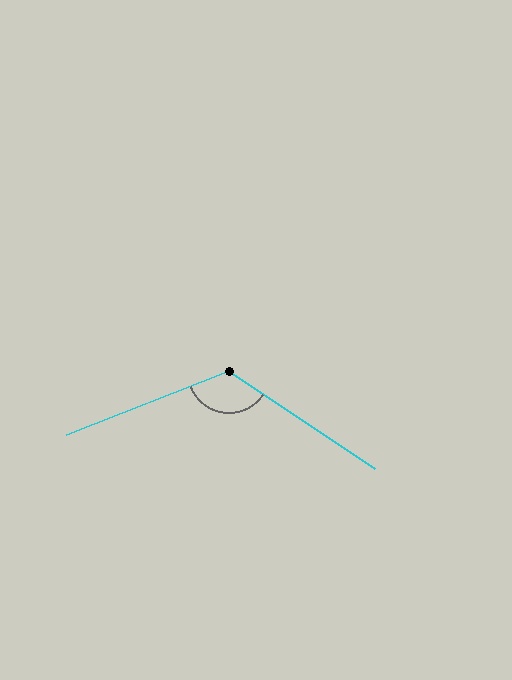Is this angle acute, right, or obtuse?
It is obtuse.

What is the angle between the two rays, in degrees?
Approximately 125 degrees.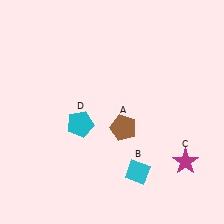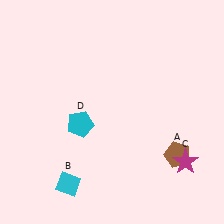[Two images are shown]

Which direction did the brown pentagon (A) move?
The brown pentagon (A) moved right.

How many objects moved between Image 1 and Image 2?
2 objects moved between the two images.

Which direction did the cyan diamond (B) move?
The cyan diamond (B) moved left.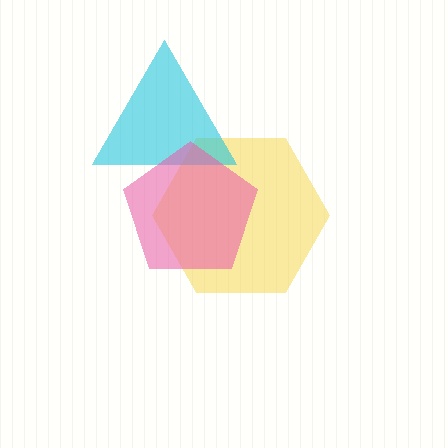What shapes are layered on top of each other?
The layered shapes are: a yellow hexagon, a cyan triangle, a pink pentagon.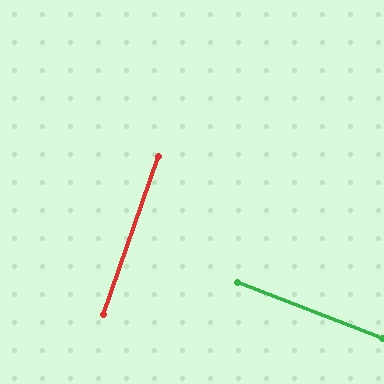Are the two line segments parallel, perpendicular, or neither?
Perpendicular — they meet at approximately 88°.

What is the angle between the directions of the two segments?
Approximately 88 degrees.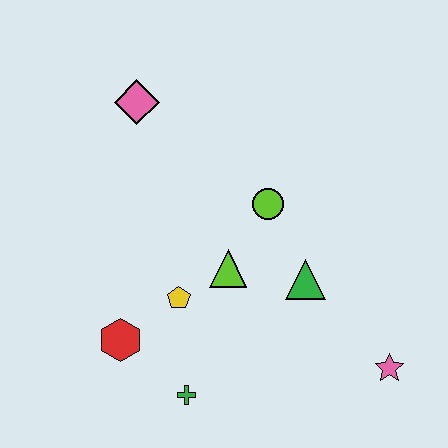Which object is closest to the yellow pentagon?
The lime triangle is closest to the yellow pentagon.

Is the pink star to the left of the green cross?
No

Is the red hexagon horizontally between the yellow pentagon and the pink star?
No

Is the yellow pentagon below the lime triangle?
Yes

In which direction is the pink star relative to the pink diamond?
The pink star is below the pink diamond.